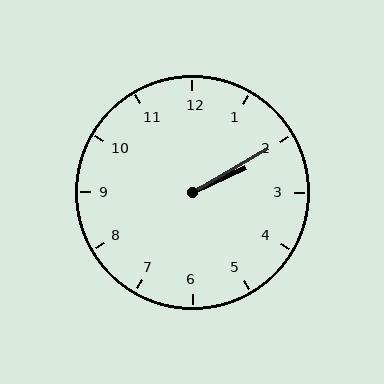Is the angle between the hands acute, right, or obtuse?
It is acute.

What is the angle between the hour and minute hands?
Approximately 5 degrees.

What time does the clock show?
2:10.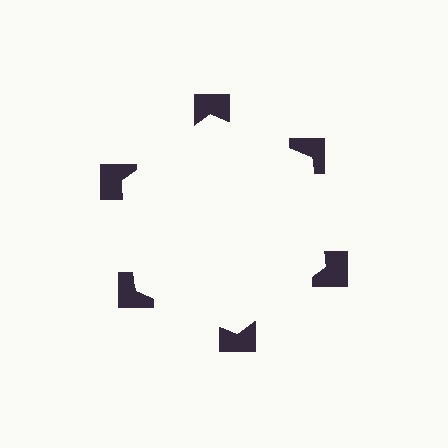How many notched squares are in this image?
There are 6 — one at each vertex of the illusory hexagon.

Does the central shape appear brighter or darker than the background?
It typically appears slightly brighter than the background, even though no actual brightness change is drawn.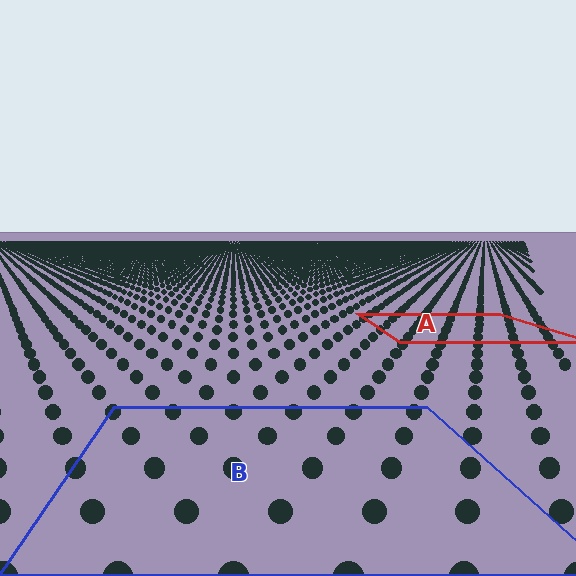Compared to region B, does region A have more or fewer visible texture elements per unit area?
Region A has more texture elements per unit area — they are packed more densely because it is farther away.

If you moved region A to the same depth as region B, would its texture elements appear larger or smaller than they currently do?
They would appear larger. At a closer depth, the same texture elements are projected at a bigger on-screen size.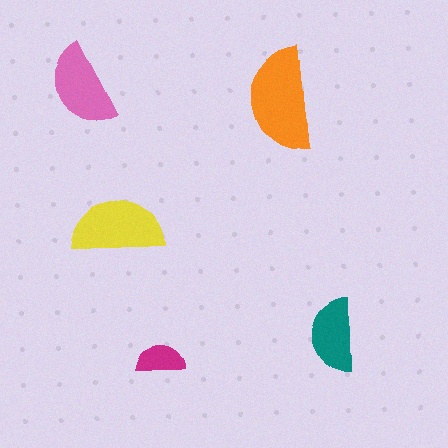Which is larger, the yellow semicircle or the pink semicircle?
The yellow one.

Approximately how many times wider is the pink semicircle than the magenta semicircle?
About 1.5 times wider.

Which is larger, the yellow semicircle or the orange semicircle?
The orange one.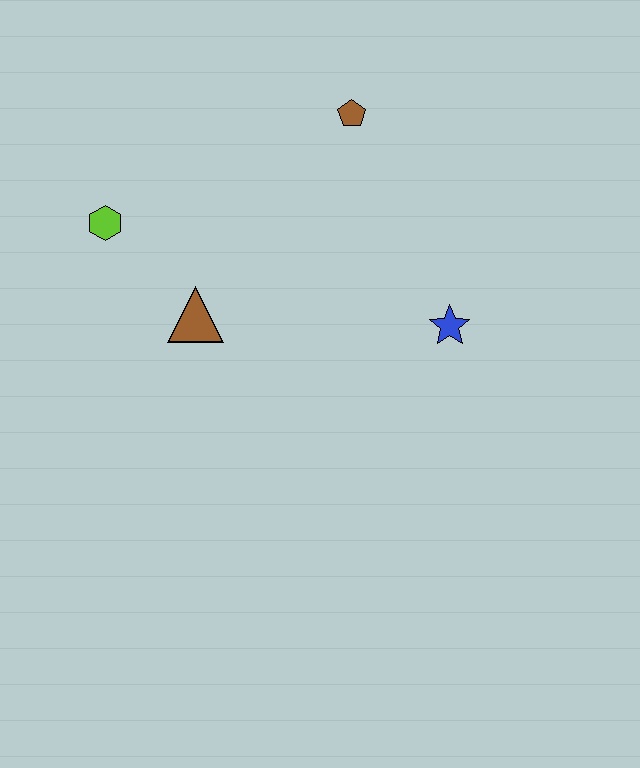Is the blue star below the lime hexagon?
Yes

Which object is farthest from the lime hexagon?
The blue star is farthest from the lime hexagon.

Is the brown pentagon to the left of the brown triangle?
No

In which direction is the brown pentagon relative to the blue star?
The brown pentagon is above the blue star.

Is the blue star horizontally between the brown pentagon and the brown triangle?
No